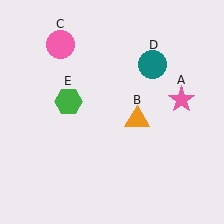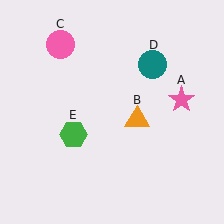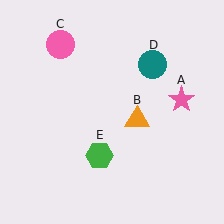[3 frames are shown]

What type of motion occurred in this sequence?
The green hexagon (object E) rotated counterclockwise around the center of the scene.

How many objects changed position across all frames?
1 object changed position: green hexagon (object E).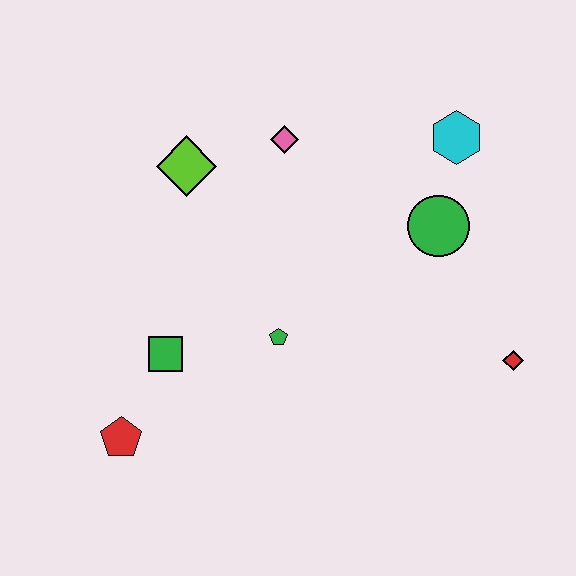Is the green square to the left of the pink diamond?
Yes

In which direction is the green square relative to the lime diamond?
The green square is below the lime diamond.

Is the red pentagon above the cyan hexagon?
No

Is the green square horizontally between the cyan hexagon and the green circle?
No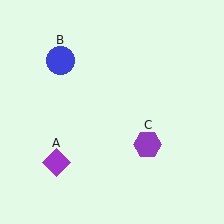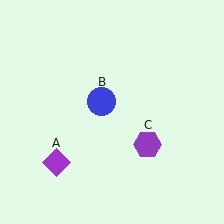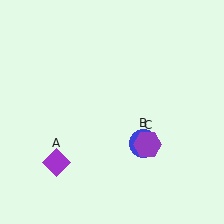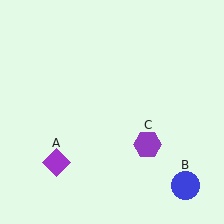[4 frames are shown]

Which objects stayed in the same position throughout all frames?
Purple diamond (object A) and purple hexagon (object C) remained stationary.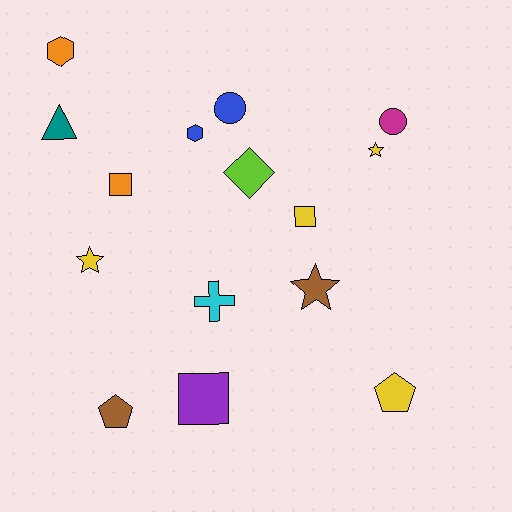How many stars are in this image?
There are 3 stars.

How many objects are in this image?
There are 15 objects.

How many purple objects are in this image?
There is 1 purple object.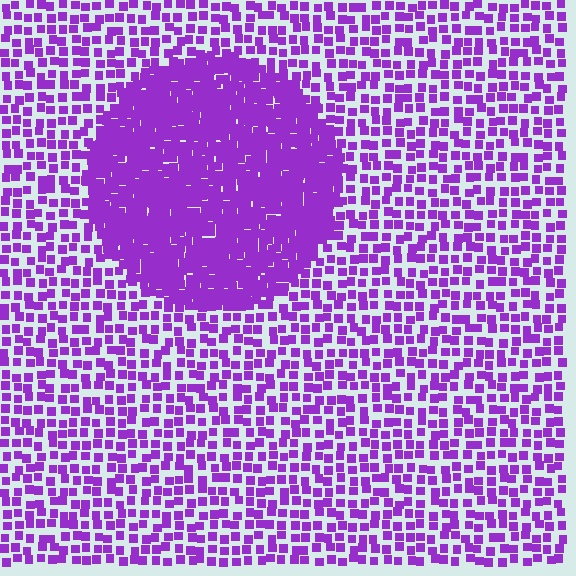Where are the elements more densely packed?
The elements are more densely packed inside the circle boundary.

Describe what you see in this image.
The image contains small purple elements arranged at two different densities. A circle-shaped region is visible where the elements are more densely packed than the surrounding area.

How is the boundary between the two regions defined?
The boundary is defined by a change in element density (approximately 2.4x ratio). All elements are the same color, size, and shape.